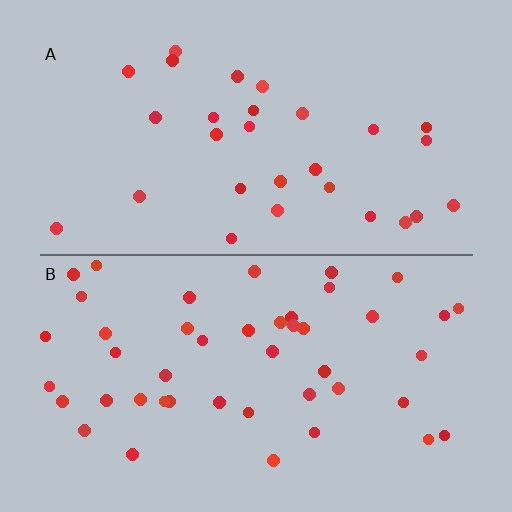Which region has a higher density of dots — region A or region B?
B (the bottom).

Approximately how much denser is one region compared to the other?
Approximately 1.6× — region B over region A.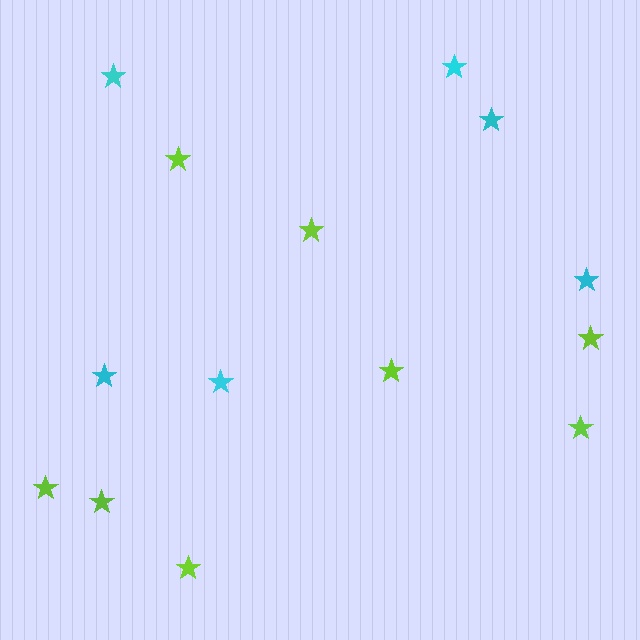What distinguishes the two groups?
There are 2 groups: one group of lime stars (8) and one group of cyan stars (6).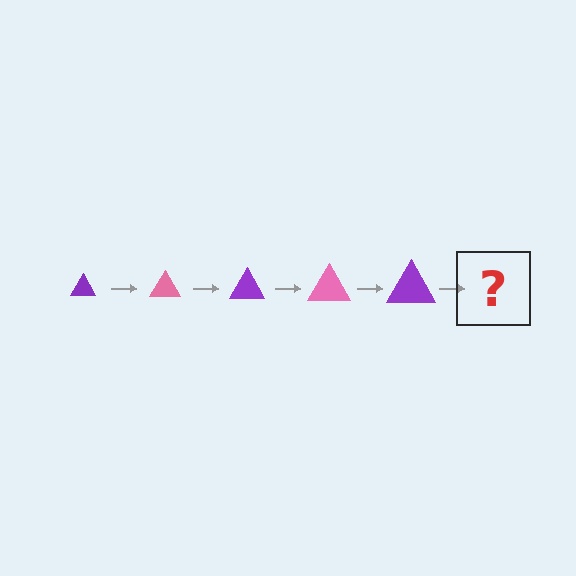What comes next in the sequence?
The next element should be a pink triangle, larger than the previous one.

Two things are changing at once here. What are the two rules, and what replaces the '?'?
The two rules are that the triangle grows larger each step and the color cycles through purple and pink. The '?' should be a pink triangle, larger than the previous one.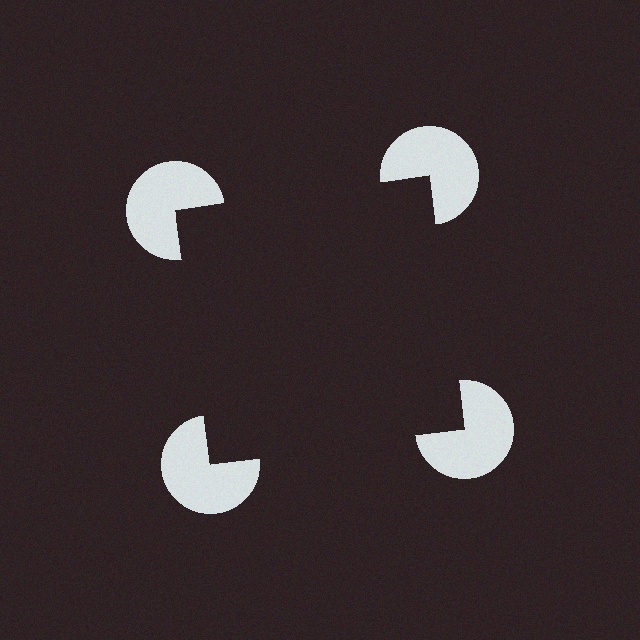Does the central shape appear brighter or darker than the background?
It typically appears slightly darker than the background, even though no actual brightness change is drawn.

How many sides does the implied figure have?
4 sides.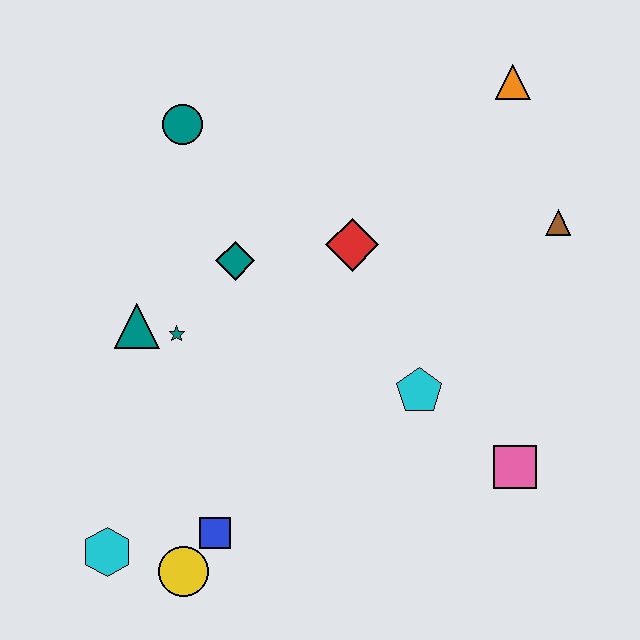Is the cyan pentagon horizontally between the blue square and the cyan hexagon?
No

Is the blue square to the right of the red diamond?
No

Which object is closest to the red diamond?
The teal diamond is closest to the red diamond.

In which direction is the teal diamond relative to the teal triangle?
The teal diamond is to the right of the teal triangle.